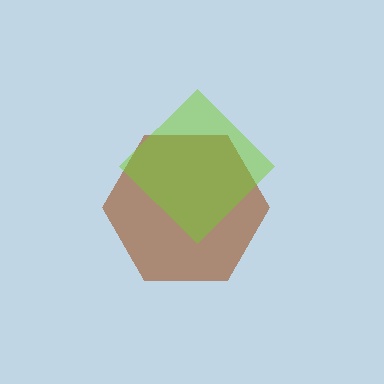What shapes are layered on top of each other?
The layered shapes are: a brown hexagon, a lime diamond.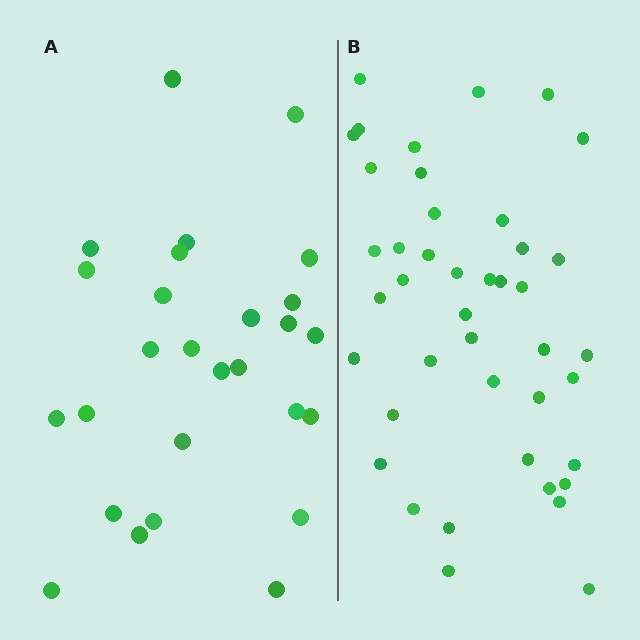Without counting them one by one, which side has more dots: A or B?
Region B (the right region) has more dots.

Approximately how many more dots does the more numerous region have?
Region B has approximately 15 more dots than region A.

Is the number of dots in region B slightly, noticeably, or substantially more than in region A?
Region B has substantially more. The ratio is roughly 1.6 to 1.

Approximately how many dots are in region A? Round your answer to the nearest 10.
About 30 dots. (The exact count is 27, which rounds to 30.)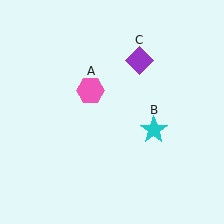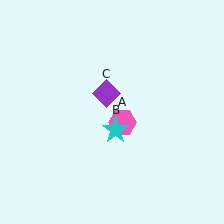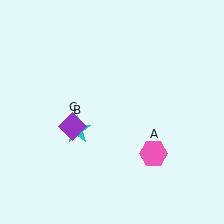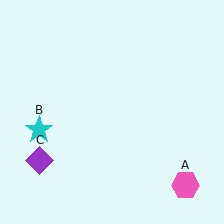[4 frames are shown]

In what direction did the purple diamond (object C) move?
The purple diamond (object C) moved down and to the left.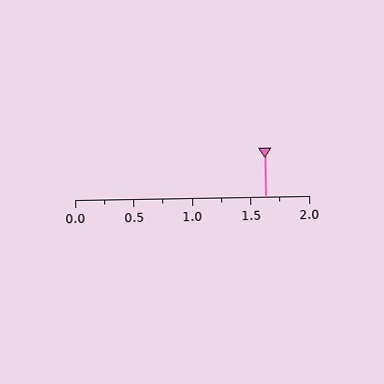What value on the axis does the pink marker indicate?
The marker indicates approximately 1.62.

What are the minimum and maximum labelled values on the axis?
The axis runs from 0.0 to 2.0.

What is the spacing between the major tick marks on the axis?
The major ticks are spaced 0.5 apart.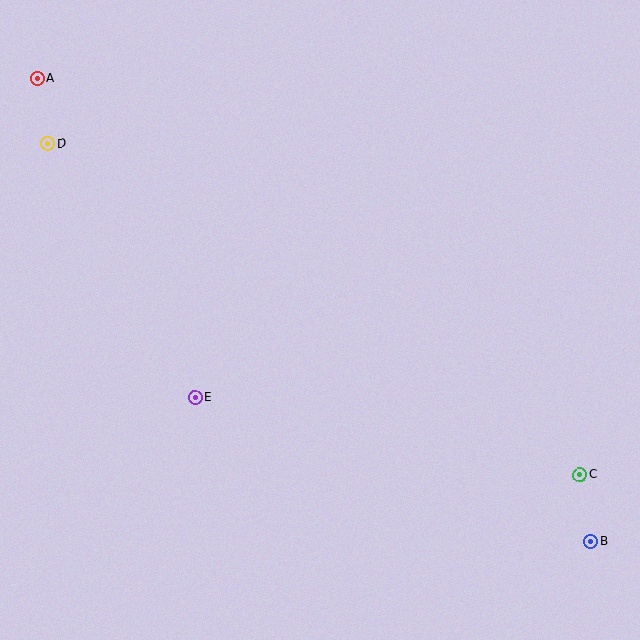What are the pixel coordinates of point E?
Point E is at (195, 398).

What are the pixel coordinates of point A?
Point A is at (37, 78).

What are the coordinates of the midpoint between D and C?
The midpoint between D and C is at (314, 309).